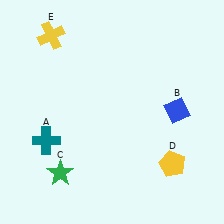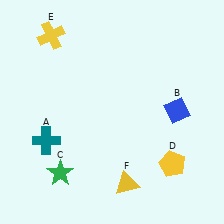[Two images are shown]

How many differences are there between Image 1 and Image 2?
There is 1 difference between the two images.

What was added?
A yellow triangle (F) was added in Image 2.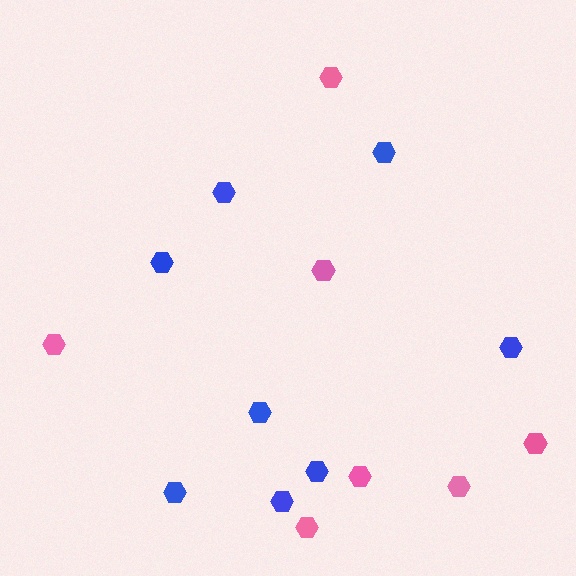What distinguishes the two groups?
There are 2 groups: one group of blue hexagons (8) and one group of pink hexagons (7).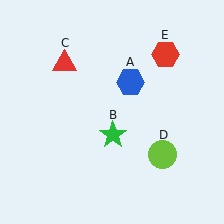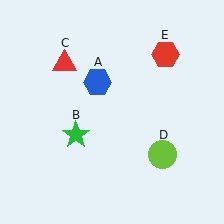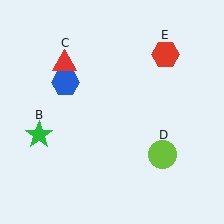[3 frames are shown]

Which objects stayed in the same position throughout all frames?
Red triangle (object C) and lime circle (object D) and red hexagon (object E) remained stationary.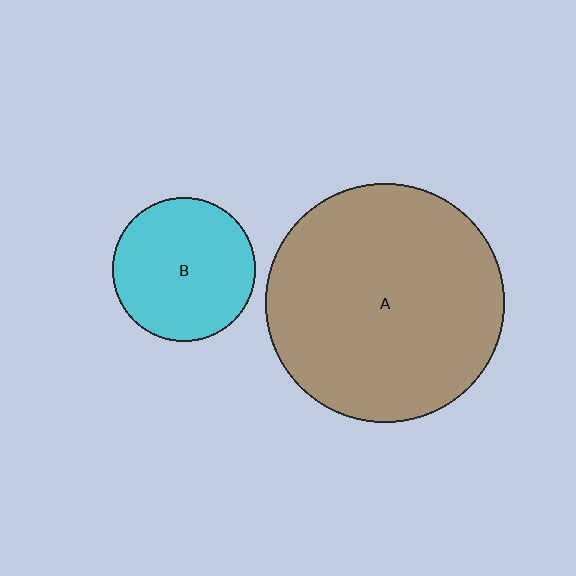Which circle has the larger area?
Circle A (brown).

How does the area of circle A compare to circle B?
Approximately 2.8 times.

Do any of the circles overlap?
No, none of the circles overlap.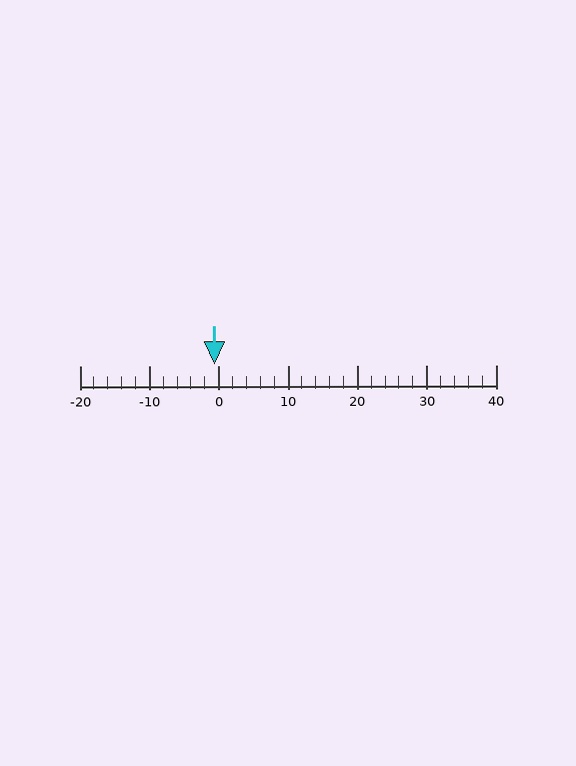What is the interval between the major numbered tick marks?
The major tick marks are spaced 10 units apart.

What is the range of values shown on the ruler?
The ruler shows values from -20 to 40.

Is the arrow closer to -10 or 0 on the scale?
The arrow is closer to 0.